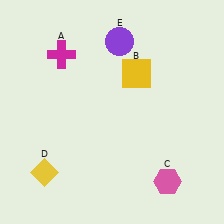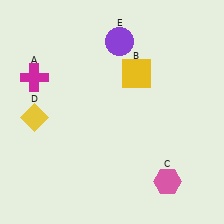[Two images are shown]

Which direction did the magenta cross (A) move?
The magenta cross (A) moved left.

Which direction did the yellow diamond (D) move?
The yellow diamond (D) moved up.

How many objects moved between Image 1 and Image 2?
2 objects moved between the two images.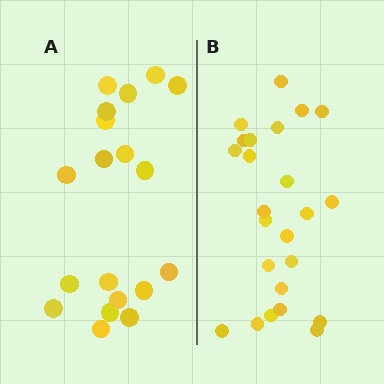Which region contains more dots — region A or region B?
Region B (the right region) has more dots.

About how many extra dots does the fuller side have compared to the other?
Region B has about 5 more dots than region A.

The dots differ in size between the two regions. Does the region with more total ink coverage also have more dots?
No. Region A has more total ink coverage because its dots are larger, but region B actually contains more individual dots. Total area can be misleading — the number of items is what matters here.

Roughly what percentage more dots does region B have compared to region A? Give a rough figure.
About 25% more.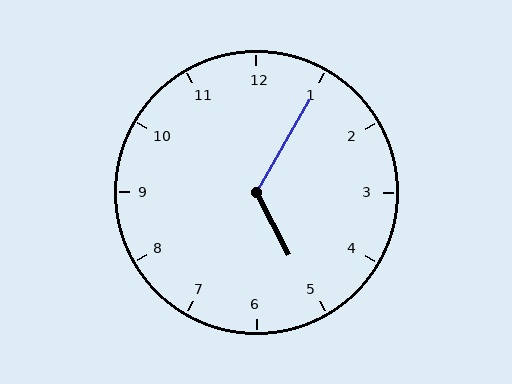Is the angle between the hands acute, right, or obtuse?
It is obtuse.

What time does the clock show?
5:05.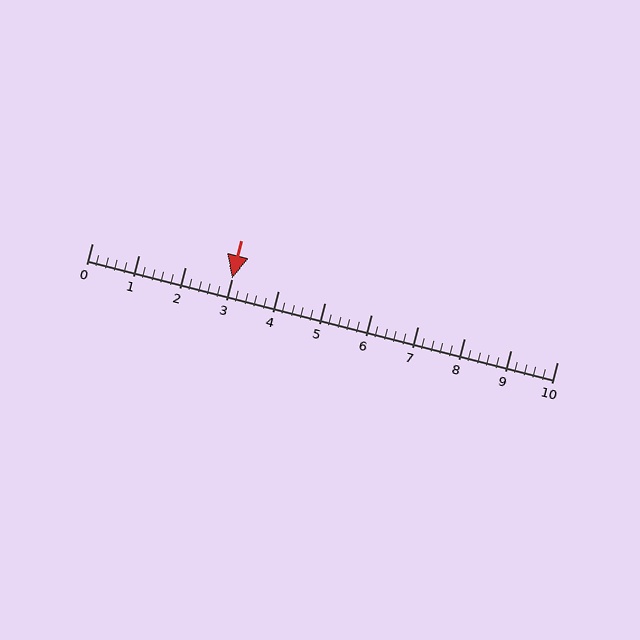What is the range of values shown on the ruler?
The ruler shows values from 0 to 10.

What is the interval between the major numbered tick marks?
The major tick marks are spaced 1 units apart.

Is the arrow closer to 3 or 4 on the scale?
The arrow is closer to 3.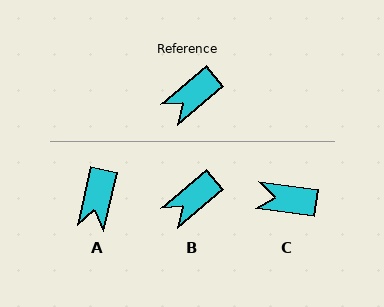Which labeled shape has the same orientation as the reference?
B.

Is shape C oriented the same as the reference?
No, it is off by about 47 degrees.